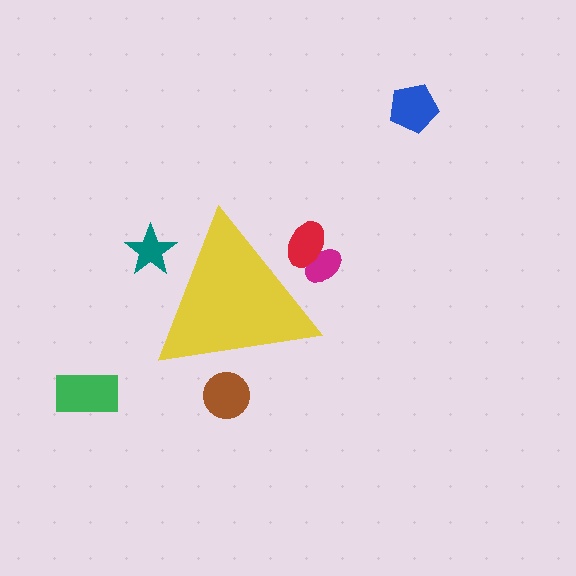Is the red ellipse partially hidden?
Yes, the red ellipse is partially hidden behind the yellow triangle.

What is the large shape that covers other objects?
A yellow triangle.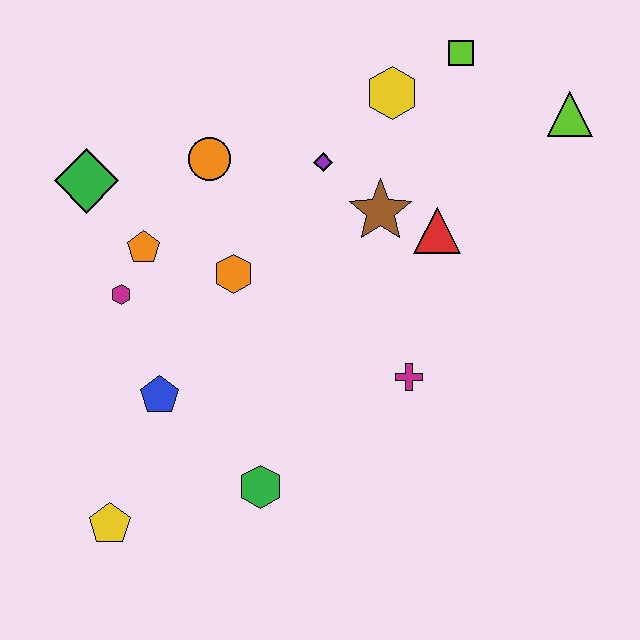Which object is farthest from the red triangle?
The yellow pentagon is farthest from the red triangle.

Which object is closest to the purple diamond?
The brown star is closest to the purple diamond.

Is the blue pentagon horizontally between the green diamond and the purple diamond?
Yes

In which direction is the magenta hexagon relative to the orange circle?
The magenta hexagon is below the orange circle.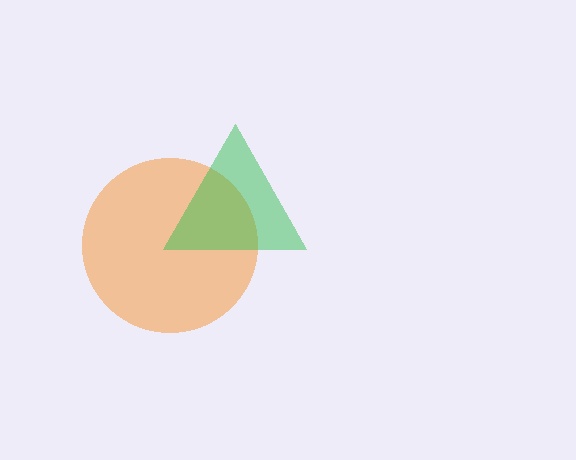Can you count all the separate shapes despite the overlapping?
Yes, there are 2 separate shapes.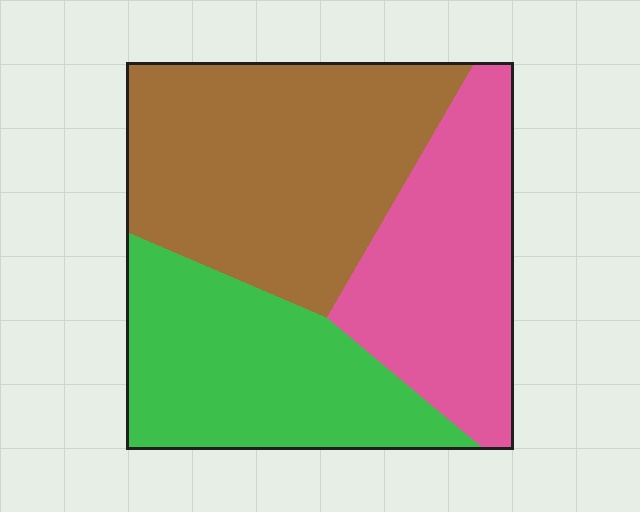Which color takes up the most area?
Brown, at roughly 40%.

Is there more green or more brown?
Brown.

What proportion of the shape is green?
Green takes up about one third (1/3) of the shape.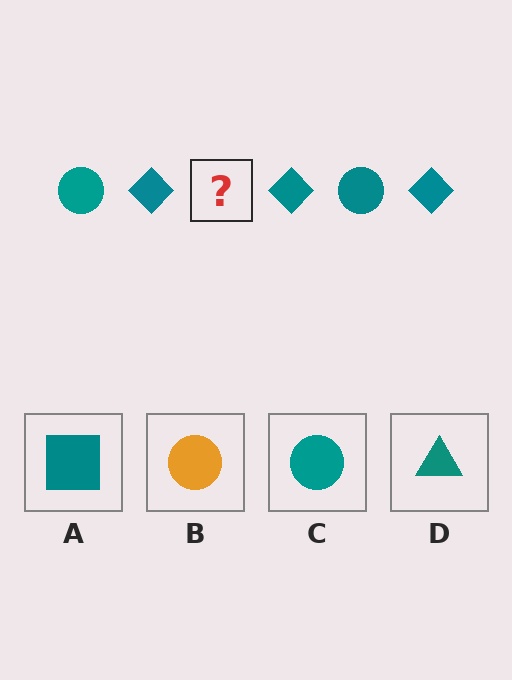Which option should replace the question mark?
Option C.